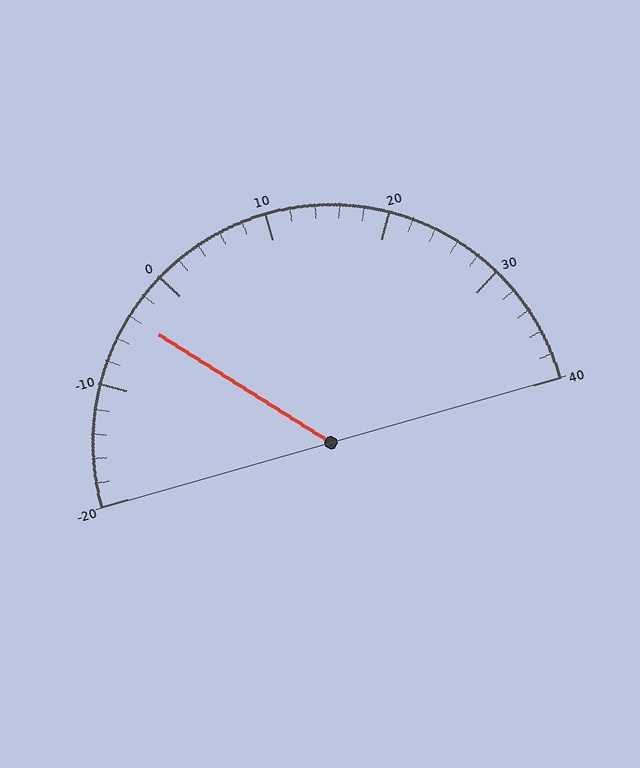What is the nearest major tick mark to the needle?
The nearest major tick mark is 0.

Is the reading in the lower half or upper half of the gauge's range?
The reading is in the lower half of the range (-20 to 40).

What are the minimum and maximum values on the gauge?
The gauge ranges from -20 to 40.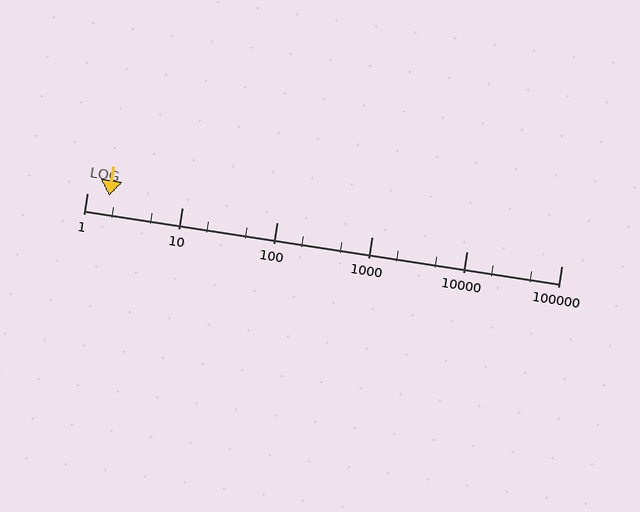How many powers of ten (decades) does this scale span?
The scale spans 5 decades, from 1 to 100000.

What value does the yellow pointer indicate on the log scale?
The pointer indicates approximately 1.7.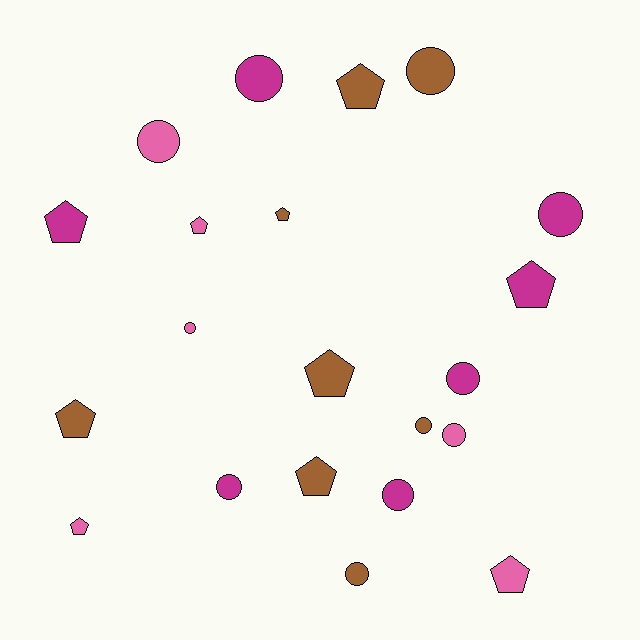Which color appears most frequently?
Brown, with 8 objects.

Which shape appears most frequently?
Circle, with 11 objects.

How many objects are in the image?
There are 21 objects.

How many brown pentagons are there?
There are 5 brown pentagons.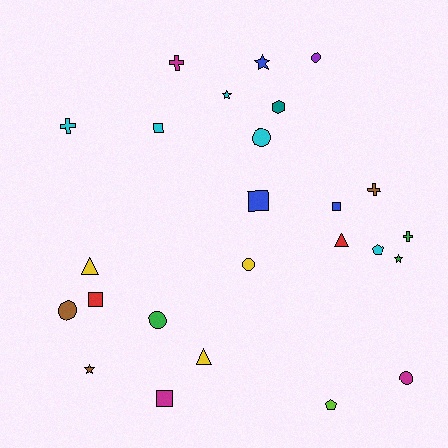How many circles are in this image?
There are 6 circles.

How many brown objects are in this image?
There are 3 brown objects.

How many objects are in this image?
There are 25 objects.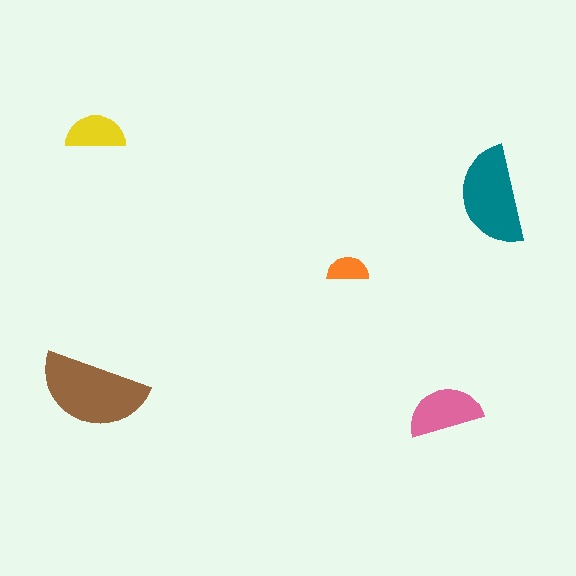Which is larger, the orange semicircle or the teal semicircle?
The teal one.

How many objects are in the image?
There are 5 objects in the image.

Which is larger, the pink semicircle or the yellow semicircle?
The pink one.